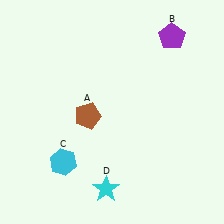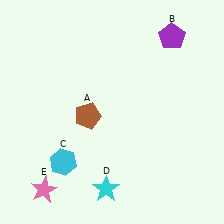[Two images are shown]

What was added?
A pink star (E) was added in Image 2.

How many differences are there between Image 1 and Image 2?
There is 1 difference between the two images.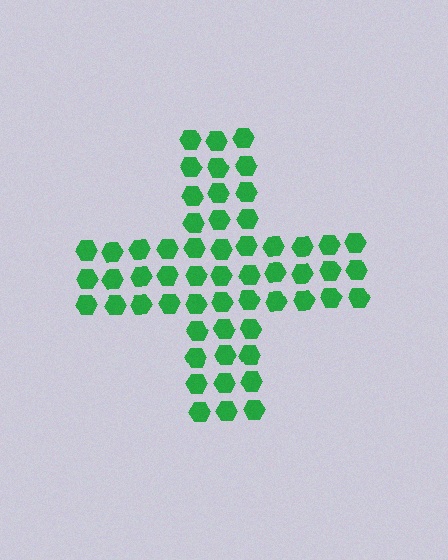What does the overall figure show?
The overall figure shows a cross.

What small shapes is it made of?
It is made of small hexagons.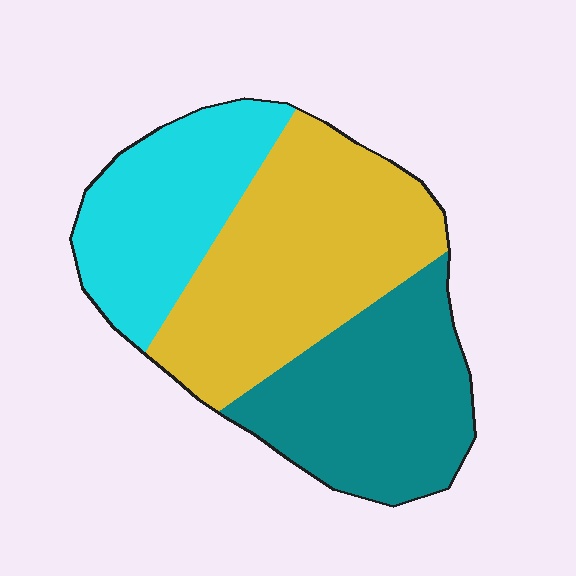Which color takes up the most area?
Yellow, at roughly 40%.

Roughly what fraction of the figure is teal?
Teal takes up about one third (1/3) of the figure.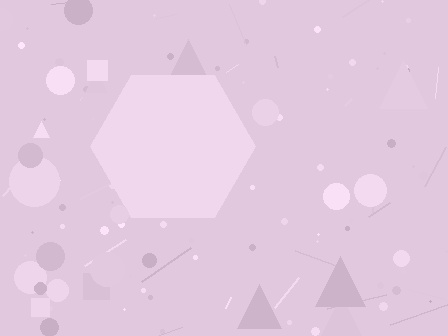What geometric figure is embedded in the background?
A hexagon is embedded in the background.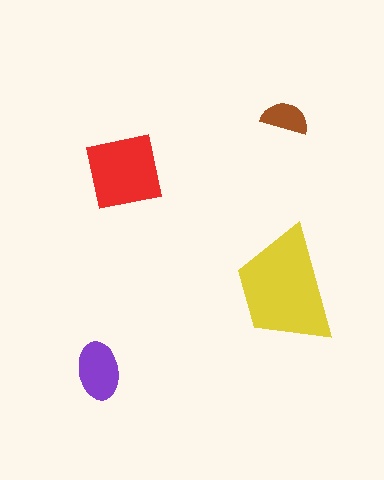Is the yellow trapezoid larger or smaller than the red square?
Larger.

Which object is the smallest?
The brown semicircle.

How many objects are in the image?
There are 4 objects in the image.